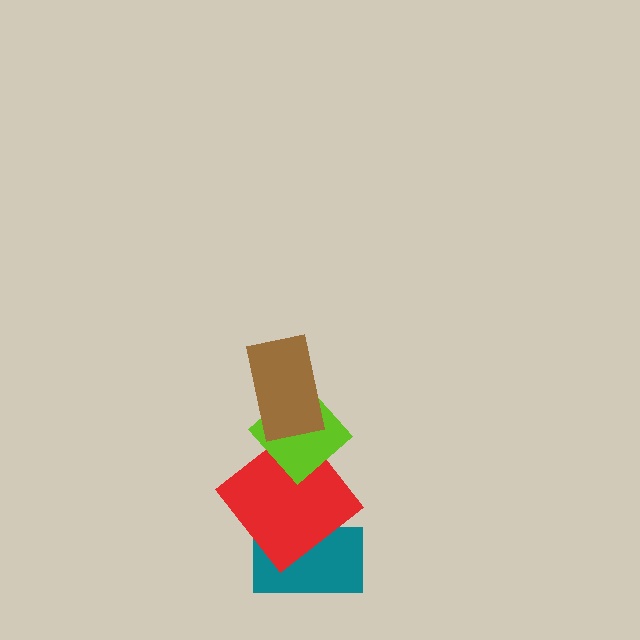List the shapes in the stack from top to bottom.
From top to bottom: the brown rectangle, the lime diamond, the red diamond, the teal rectangle.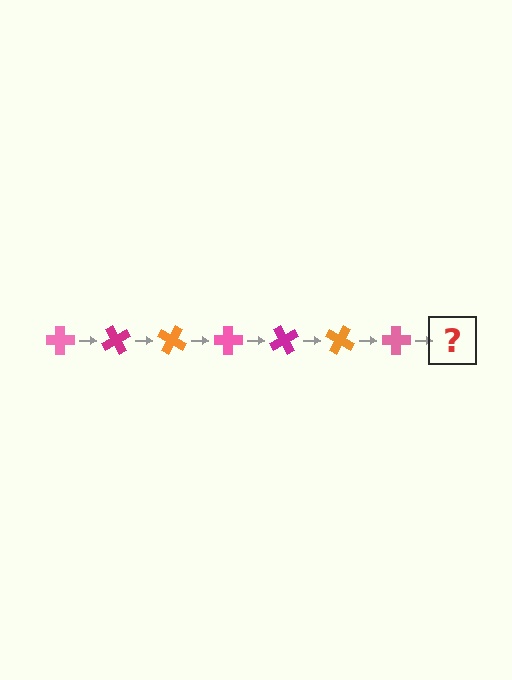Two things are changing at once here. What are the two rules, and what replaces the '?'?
The two rules are that it rotates 60 degrees each step and the color cycles through pink, magenta, and orange. The '?' should be a magenta cross, rotated 420 degrees from the start.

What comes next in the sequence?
The next element should be a magenta cross, rotated 420 degrees from the start.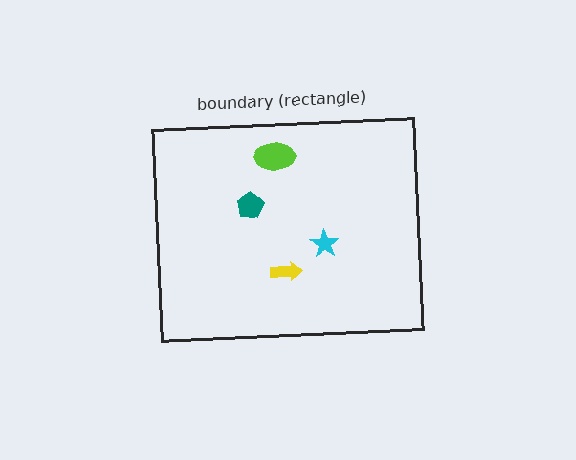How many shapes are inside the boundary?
4 inside, 0 outside.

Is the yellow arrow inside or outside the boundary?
Inside.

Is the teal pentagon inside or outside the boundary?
Inside.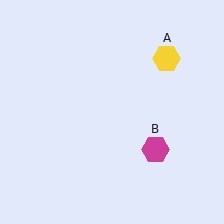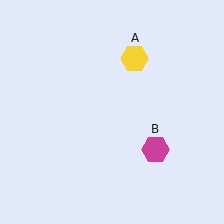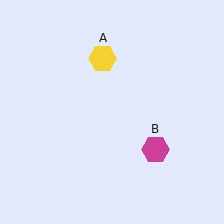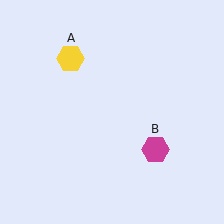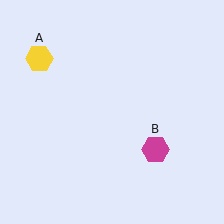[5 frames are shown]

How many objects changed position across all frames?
1 object changed position: yellow hexagon (object A).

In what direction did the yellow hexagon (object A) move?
The yellow hexagon (object A) moved left.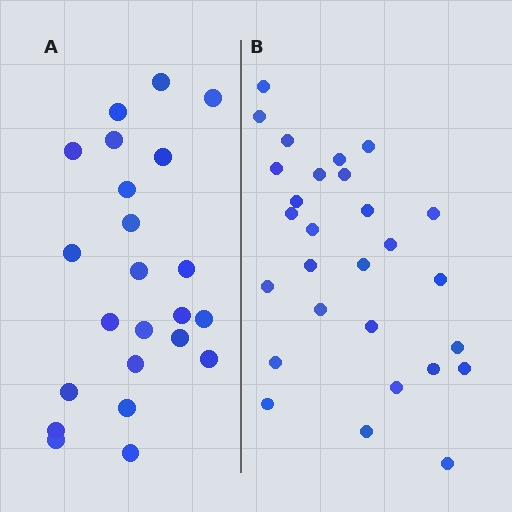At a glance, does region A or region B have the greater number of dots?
Region B (the right region) has more dots.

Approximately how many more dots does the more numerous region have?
Region B has about 5 more dots than region A.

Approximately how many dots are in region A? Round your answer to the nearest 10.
About 20 dots. (The exact count is 23, which rounds to 20.)